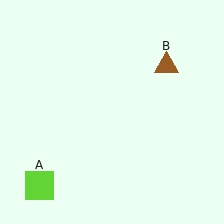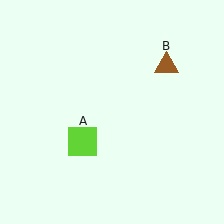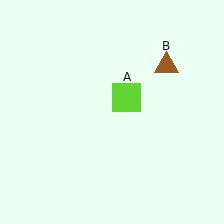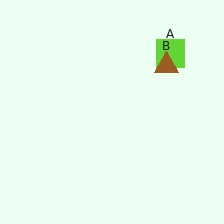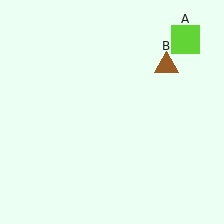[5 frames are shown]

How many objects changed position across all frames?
1 object changed position: lime square (object A).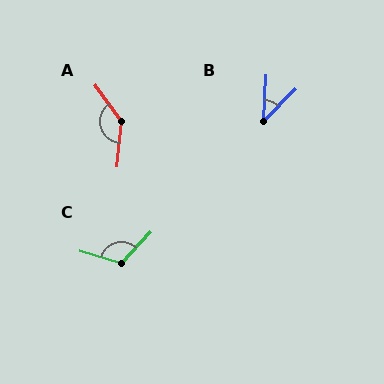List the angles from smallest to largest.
B (41°), C (117°), A (139°).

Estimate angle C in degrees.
Approximately 117 degrees.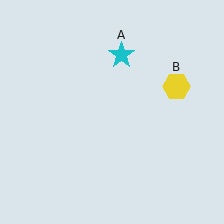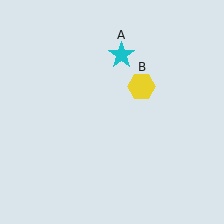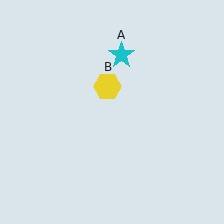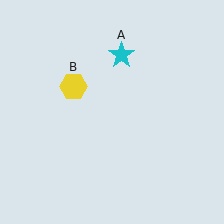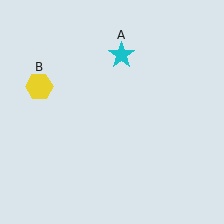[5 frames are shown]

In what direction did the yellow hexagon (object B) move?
The yellow hexagon (object B) moved left.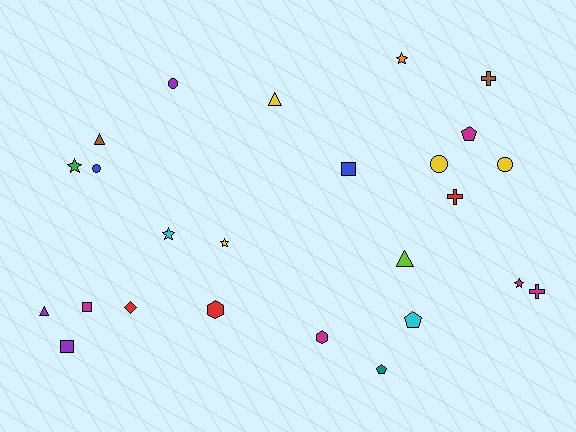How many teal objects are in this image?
There is 1 teal object.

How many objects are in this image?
There are 25 objects.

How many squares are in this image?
There are 3 squares.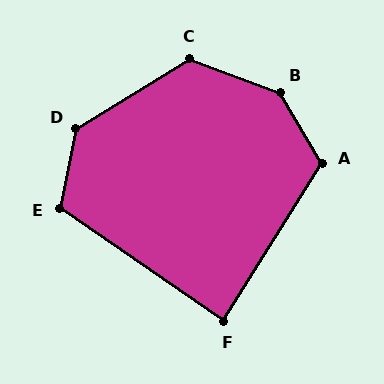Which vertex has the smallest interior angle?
F, at approximately 87 degrees.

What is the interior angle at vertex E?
Approximately 114 degrees (obtuse).